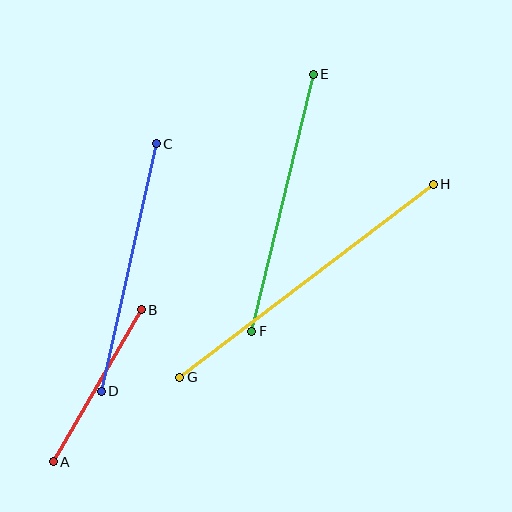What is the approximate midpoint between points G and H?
The midpoint is at approximately (306, 281) pixels.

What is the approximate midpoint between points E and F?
The midpoint is at approximately (282, 203) pixels.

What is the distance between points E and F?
The distance is approximately 264 pixels.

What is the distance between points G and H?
The distance is approximately 319 pixels.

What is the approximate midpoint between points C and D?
The midpoint is at approximately (129, 268) pixels.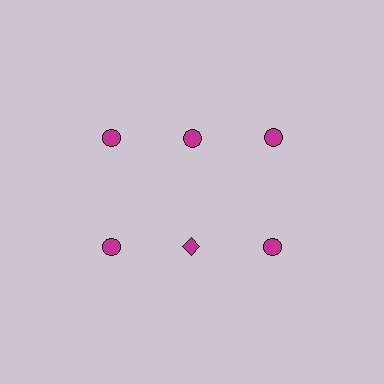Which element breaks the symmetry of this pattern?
The magenta diamond in the second row, second from left column breaks the symmetry. All other shapes are magenta circles.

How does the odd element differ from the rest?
It has a different shape: diamond instead of circle.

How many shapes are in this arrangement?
There are 6 shapes arranged in a grid pattern.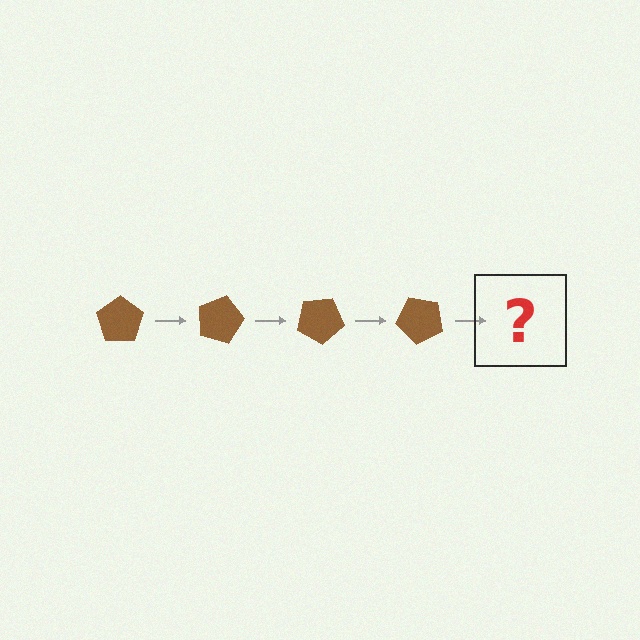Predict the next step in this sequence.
The next step is a brown pentagon rotated 60 degrees.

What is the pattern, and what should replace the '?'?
The pattern is that the pentagon rotates 15 degrees each step. The '?' should be a brown pentagon rotated 60 degrees.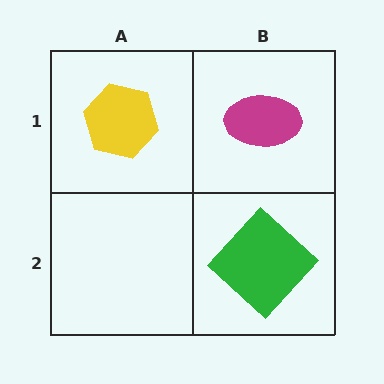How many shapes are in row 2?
1 shape.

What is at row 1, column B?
A magenta ellipse.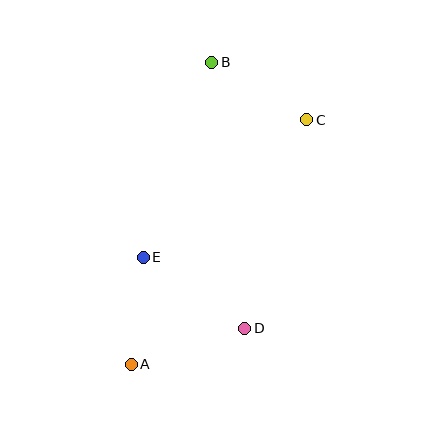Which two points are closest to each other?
Points A and E are closest to each other.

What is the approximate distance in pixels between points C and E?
The distance between C and E is approximately 213 pixels.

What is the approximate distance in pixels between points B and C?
The distance between B and C is approximately 111 pixels.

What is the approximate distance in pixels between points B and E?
The distance between B and E is approximately 206 pixels.